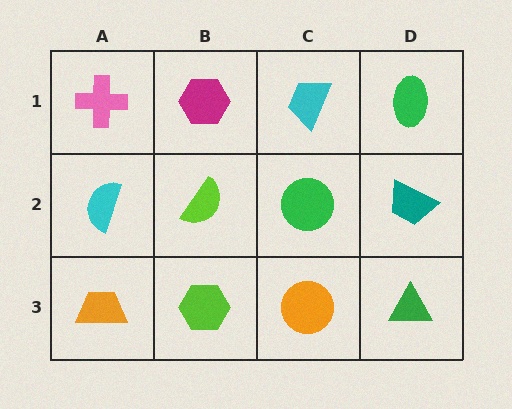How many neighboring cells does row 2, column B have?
4.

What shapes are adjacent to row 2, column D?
A green ellipse (row 1, column D), a green triangle (row 3, column D), a green circle (row 2, column C).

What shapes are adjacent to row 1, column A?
A cyan semicircle (row 2, column A), a magenta hexagon (row 1, column B).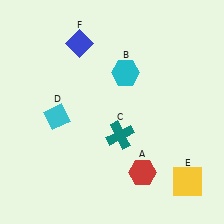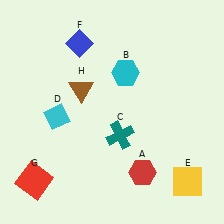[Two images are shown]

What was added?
A red square (G), a brown triangle (H) were added in Image 2.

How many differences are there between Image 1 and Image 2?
There are 2 differences between the two images.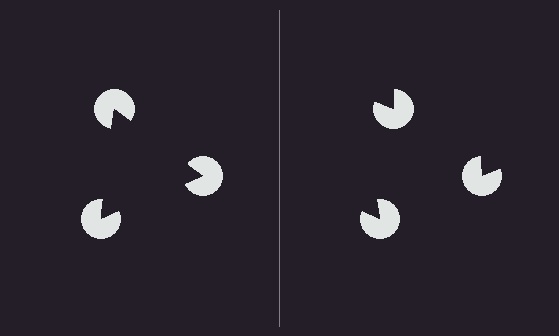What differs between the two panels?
The pac-man discs are positioned identically on both sides; only the wedge orientations differ. On the left they align to a triangle; on the right they are misaligned.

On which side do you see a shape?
An illusory triangle appears on the left side. On the right side the wedge cuts are rotated, so no coherent shape forms.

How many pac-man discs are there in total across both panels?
6 — 3 on each side.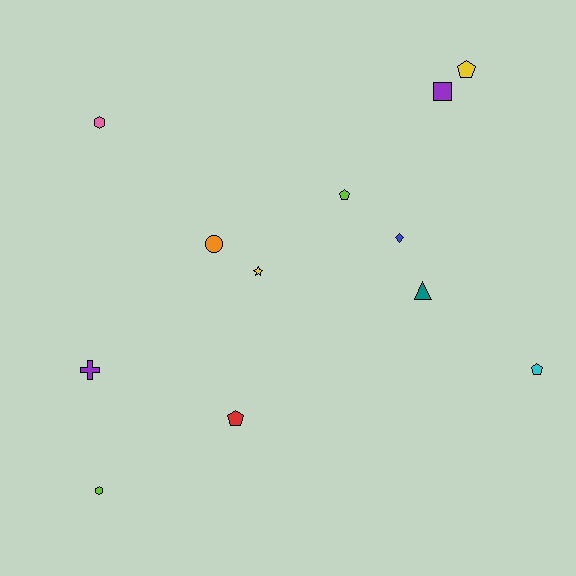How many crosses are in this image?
There is 1 cross.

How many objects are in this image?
There are 12 objects.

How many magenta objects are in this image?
There are no magenta objects.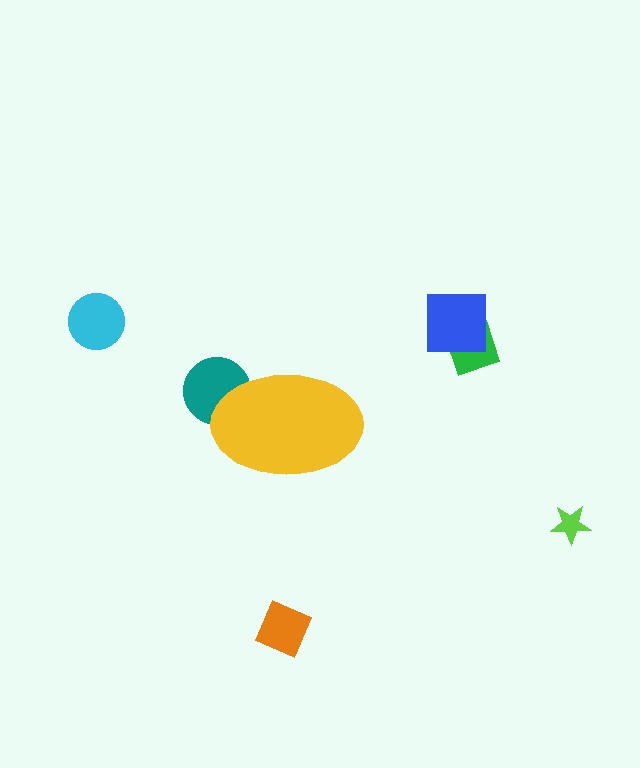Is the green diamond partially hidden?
No, the green diamond is fully visible.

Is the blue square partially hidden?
No, the blue square is fully visible.